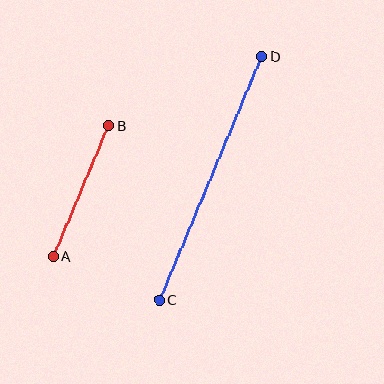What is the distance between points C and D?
The distance is approximately 264 pixels.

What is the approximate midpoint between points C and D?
The midpoint is at approximately (211, 178) pixels.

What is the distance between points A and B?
The distance is approximately 142 pixels.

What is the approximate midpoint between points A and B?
The midpoint is at approximately (81, 191) pixels.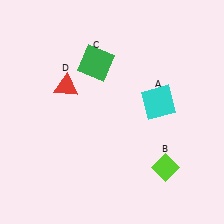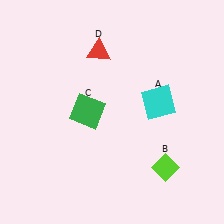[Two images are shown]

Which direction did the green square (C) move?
The green square (C) moved down.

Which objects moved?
The objects that moved are: the green square (C), the red triangle (D).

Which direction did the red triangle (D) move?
The red triangle (D) moved up.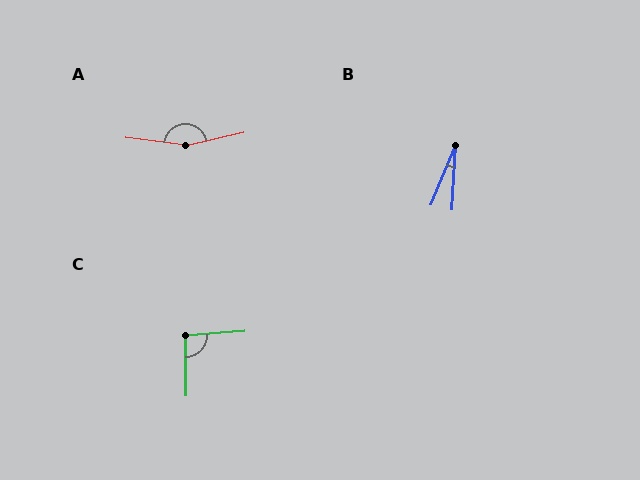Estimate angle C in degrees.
Approximately 94 degrees.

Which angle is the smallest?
B, at approximately 19 degrees.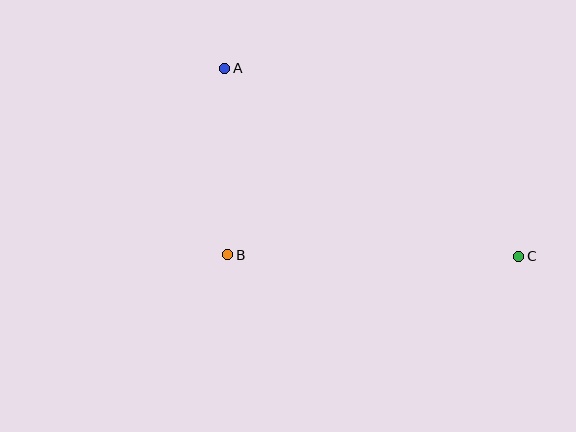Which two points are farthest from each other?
Points A and C are farthest from each other.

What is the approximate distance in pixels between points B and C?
The distance between B and C is approximately 291 pixels.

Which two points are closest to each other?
Points A and B are closest to each other.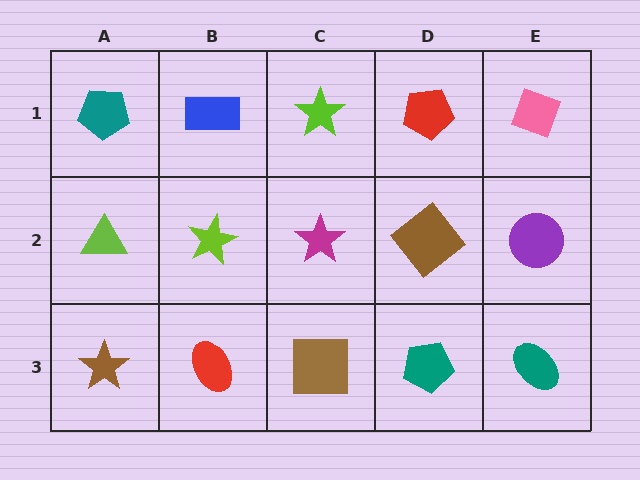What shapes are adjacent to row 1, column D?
A brown diamond (row 2, column D), a lime star (row 1, column C), a pink diamond (row 1, column E).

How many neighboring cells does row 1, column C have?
3.